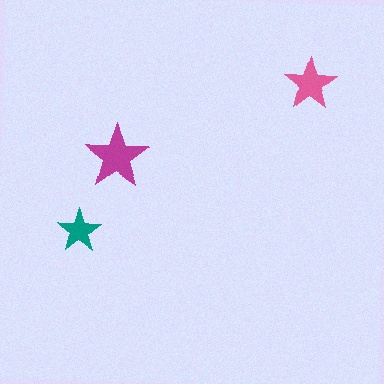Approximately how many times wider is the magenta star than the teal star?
About 1.5 times wider.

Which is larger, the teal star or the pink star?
The pink one.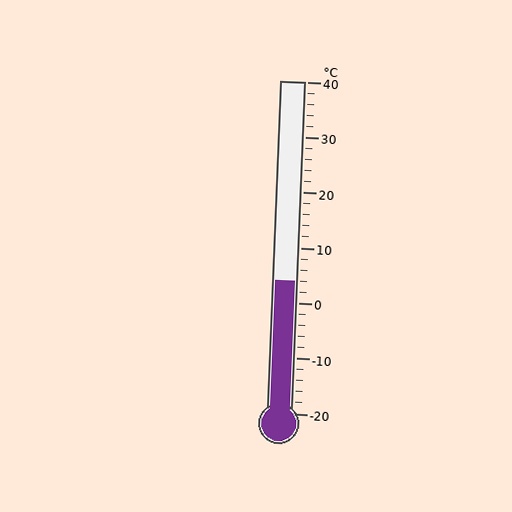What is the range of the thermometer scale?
The thermometer scale ranges from -20°C to 40°C.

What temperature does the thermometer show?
The thermometer shows approximately 4°C.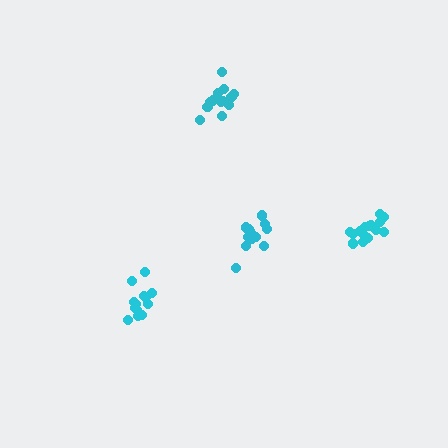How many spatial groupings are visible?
There are 4 spatial groupings.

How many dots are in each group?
Group 1: 13 dots, Group 2: 17 dots, Group 3: 13 dots, Group 4: 13 dots (56 total).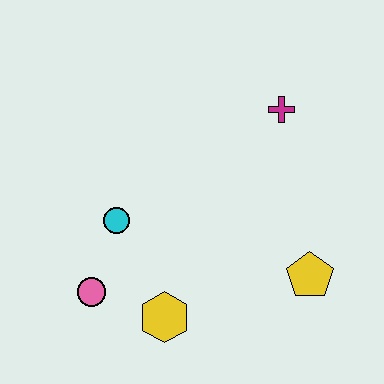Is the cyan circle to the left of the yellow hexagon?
Yes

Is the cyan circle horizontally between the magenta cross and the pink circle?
Yes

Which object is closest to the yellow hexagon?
The pink circle is closest to the yellow hexagon.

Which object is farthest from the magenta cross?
The pink circle is farthest from the magenta cross.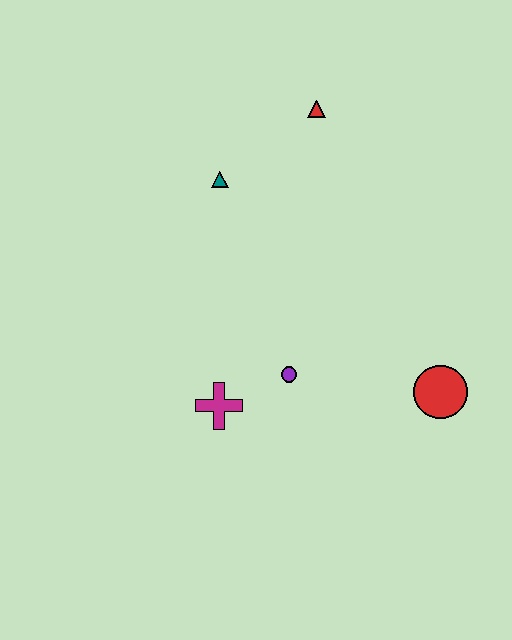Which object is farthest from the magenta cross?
The red triangle is farthest from the magenta cross.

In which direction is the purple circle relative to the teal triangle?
The purple circle is below the teal triangle.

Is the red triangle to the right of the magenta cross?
Yes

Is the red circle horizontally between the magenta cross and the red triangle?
No